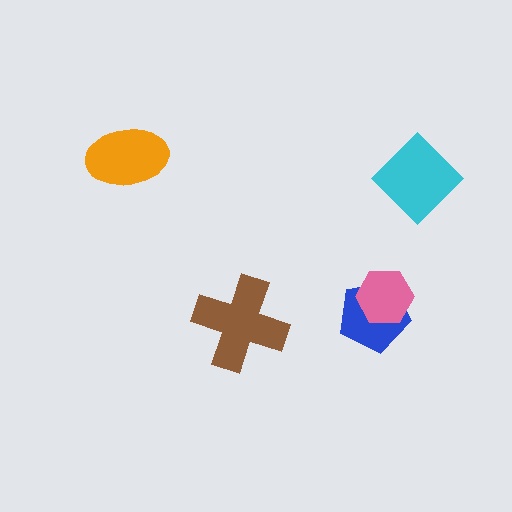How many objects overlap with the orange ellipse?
0 objects overlap with the orange ellipse.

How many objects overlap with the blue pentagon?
1 object overlaps with the blue pentagon.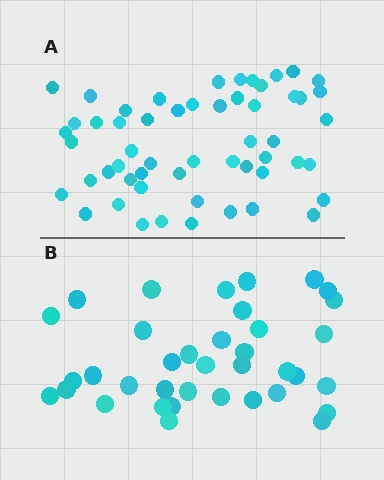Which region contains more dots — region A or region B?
Region A (the top region) has more dots.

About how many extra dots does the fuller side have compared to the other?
Region A has approximately 20 more dots than region B.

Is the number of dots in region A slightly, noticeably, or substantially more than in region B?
Region A has substantially more. The ratio is roughly 1.5 to 1.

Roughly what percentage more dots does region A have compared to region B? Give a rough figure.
About 50% more.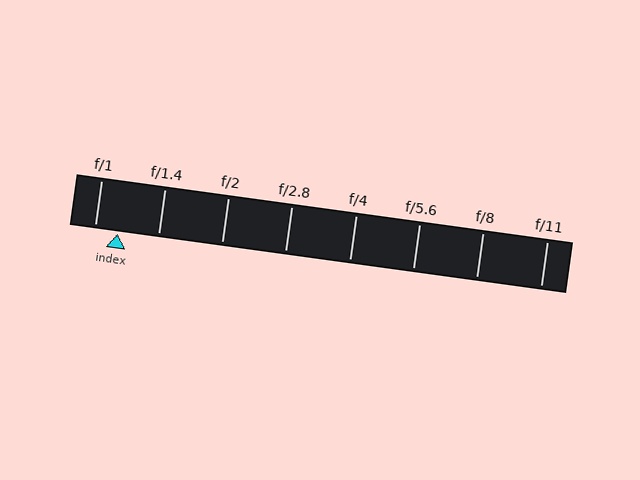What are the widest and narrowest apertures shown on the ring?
The widest aperture shown is f/1 and the narrowest is f/11.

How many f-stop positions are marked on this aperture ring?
There are 8 f-stop positions marked.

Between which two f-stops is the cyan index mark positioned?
The index mark is between f/1 and f/1.4.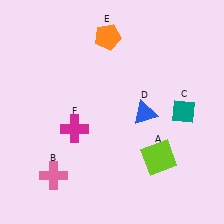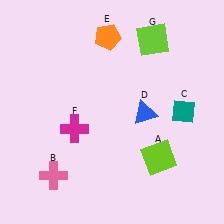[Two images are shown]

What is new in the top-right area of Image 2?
A lime square (G) was added in the top-right area of Image 2.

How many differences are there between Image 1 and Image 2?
There is 1 difference between the two images.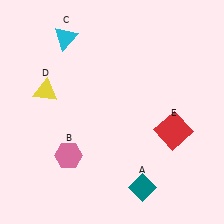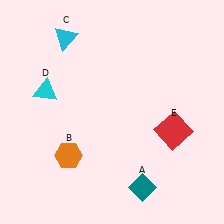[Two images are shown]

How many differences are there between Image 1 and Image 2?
There are 2 differences between the two images.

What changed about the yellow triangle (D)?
In Image 1, D is yellow. In Image 2, it changed to cyan.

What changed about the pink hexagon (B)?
In Image 1, B is pink. In Image 2, it changed to orange.